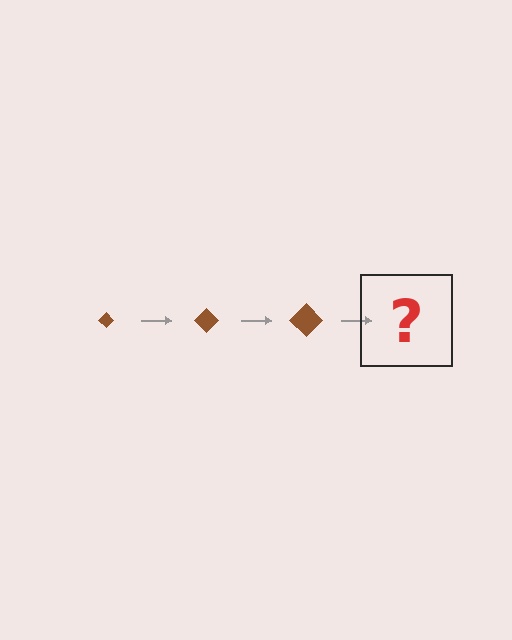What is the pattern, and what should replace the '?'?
The pattern is that the diamond gets progressively larger each step. The '?' should be a brown diamond, larger than the previous one.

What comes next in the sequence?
The next element should be a brown diamond, larger than the previous one.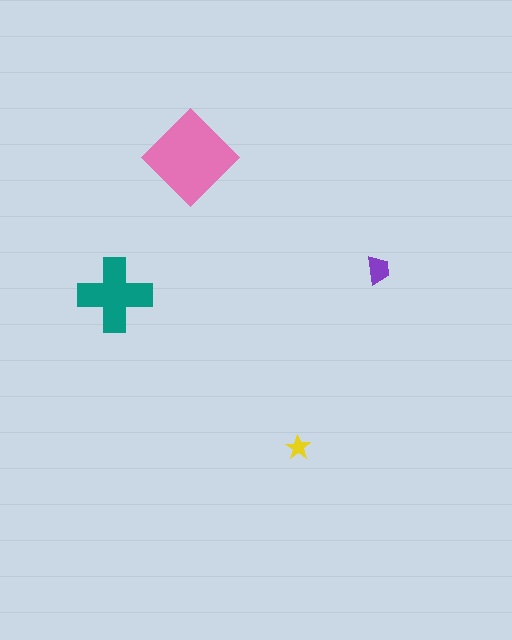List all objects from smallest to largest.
The yellow star, the purple trapezoid, the teal cross, the pink diamond.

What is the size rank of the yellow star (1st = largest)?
4th.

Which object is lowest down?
The yellow star is bottommost.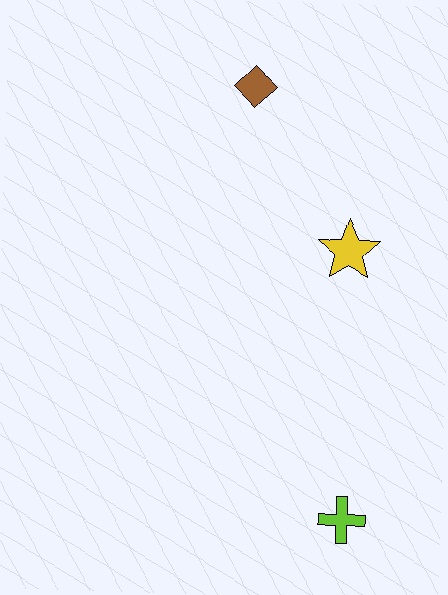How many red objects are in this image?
There are no red objects.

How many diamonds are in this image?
There is 1 diamond.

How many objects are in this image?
There are 3 objects.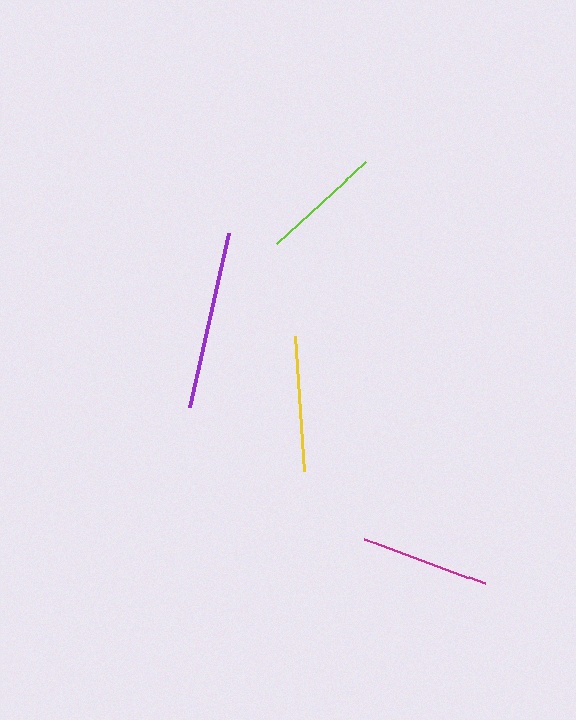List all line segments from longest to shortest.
From longest to shortest: purple, yellow, magenta, lime.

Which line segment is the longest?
The purple line is the longest at approximately 178 pixels.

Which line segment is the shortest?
The lime line is the shortest at approximately 122 pixels.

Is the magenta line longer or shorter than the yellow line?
The yellow line is longer than the magenta line.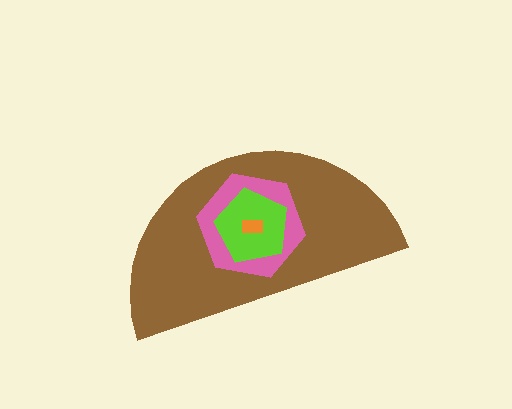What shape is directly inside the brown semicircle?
The pink hexagon.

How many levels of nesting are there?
4.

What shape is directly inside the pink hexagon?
The lime pentagon.